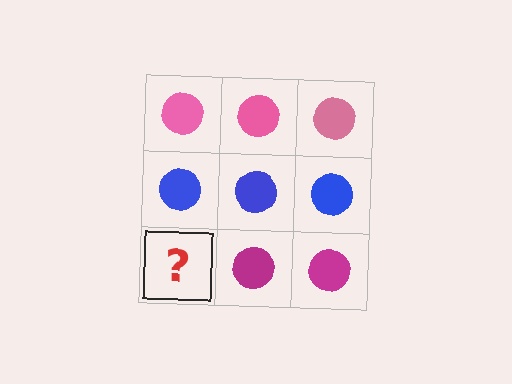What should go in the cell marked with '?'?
The missing cell should contain a magenta circle.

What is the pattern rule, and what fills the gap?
The rule is that each row has a consistent color. The gap should be filled with a magenta circle.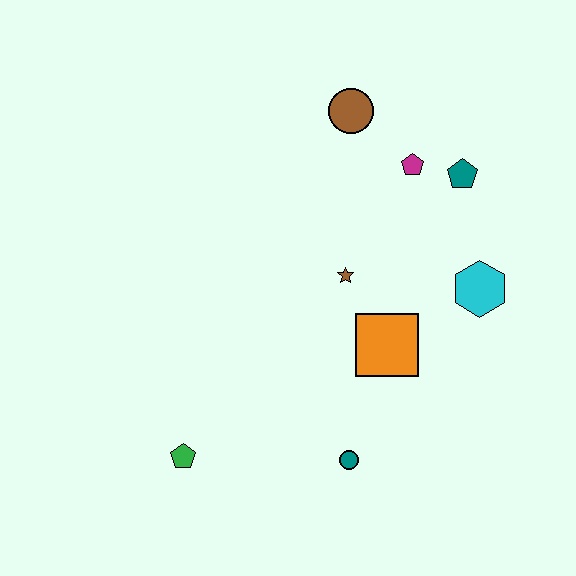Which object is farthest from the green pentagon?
The teal pentagon is farthest from the green pentagon.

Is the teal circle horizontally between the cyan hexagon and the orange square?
No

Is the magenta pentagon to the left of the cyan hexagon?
Yes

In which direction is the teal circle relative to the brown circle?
The teal circle is below the brown circle.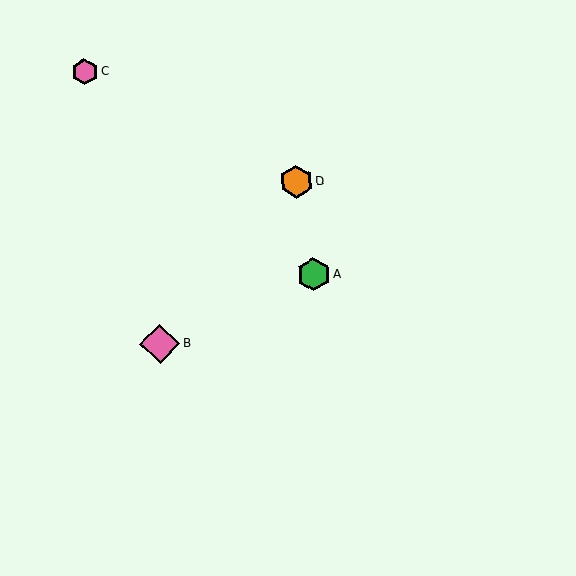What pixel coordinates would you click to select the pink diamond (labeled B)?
Click at (160, 344) to select the pink diamond B.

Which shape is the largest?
The pink diamond (labeled B) is the largest.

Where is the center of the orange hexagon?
The center of the orange hexagon is at (296, 181).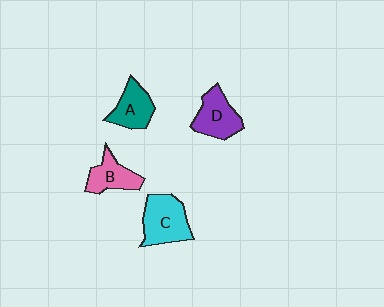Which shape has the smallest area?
Shape B (pink).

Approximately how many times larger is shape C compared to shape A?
Approximately 1.4 times.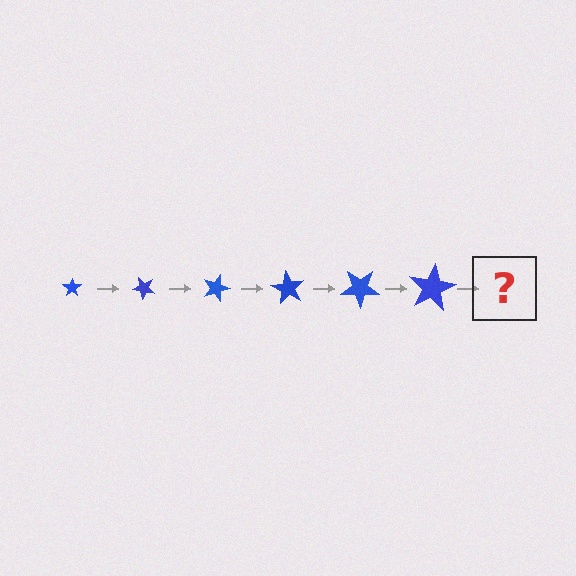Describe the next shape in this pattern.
It should be a star, larger than the previous one and rotated 270 degrees from the start.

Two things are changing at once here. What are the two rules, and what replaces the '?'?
The two rules are that the star grows larger each step and it rotates 45 degrees each step. The '?' should be a star, larger than the previous one and rotated 270 degrees from the start.